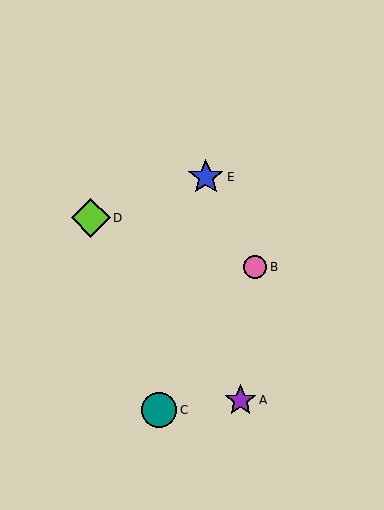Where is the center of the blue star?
The center of the blue star is at (206, 177).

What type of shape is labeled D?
Shape D is a lime diamond.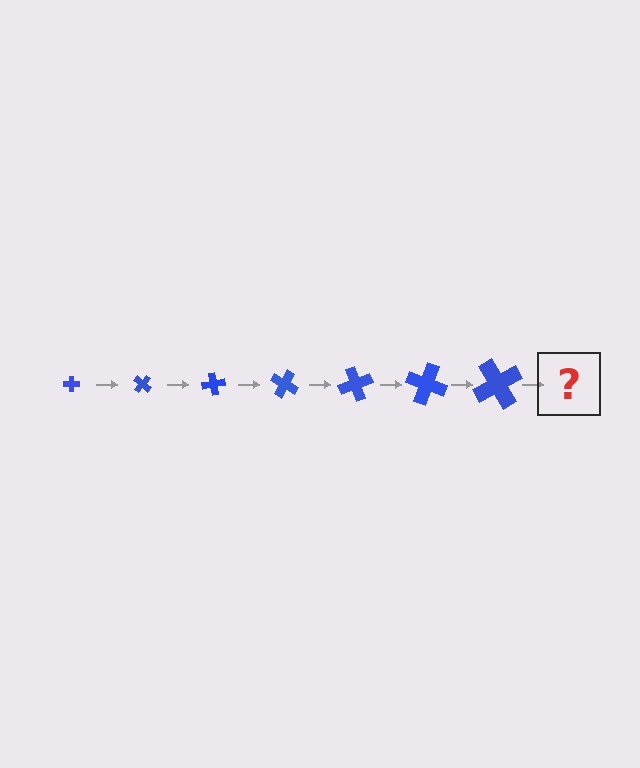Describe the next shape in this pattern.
It should be a cross, larger than the previous one and rotated 280 degrees from the start.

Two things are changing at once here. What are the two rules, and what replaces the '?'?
The two rules are that the cross grows larger each step and it rotates 40 degrees each step. The '?' should be a cross, larger than the previous one and rotated 280 degrees from the start.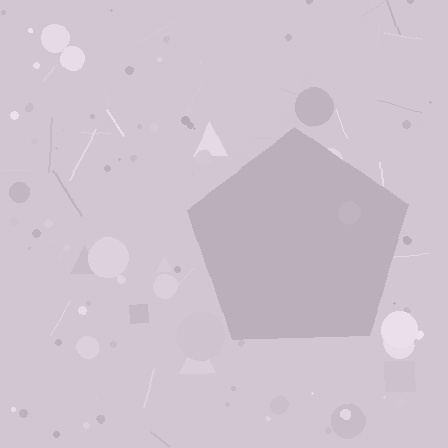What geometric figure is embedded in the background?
A pentagon is embedded in the background.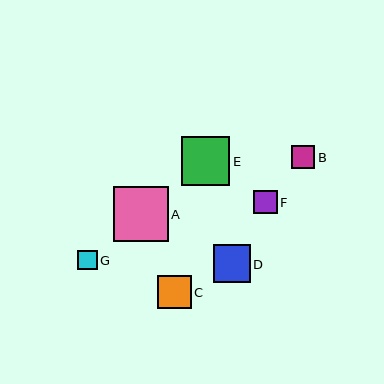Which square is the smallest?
Square G is the smallest with a size of approximately 19 pixels.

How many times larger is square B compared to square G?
Square B is approximately 1.2 times the size of square G.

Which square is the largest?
Square A is the largest with a size of approximately 55 pixels.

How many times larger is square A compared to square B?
Square A is approximately 2.4 times the size of square B.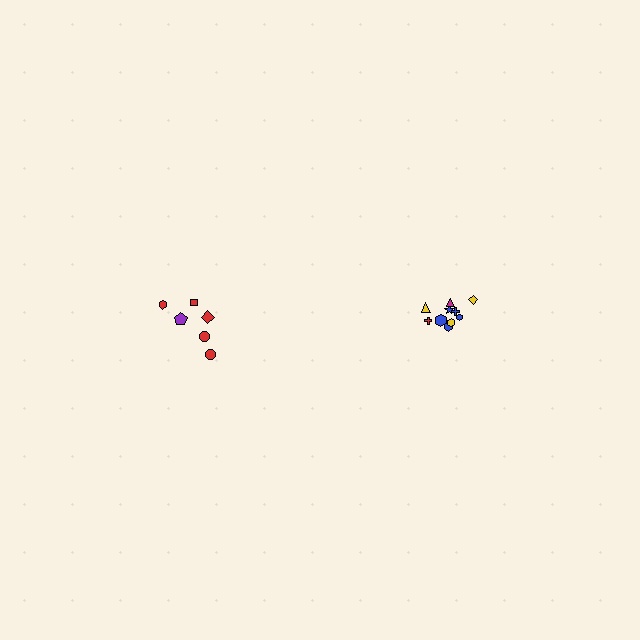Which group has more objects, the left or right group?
The right group.